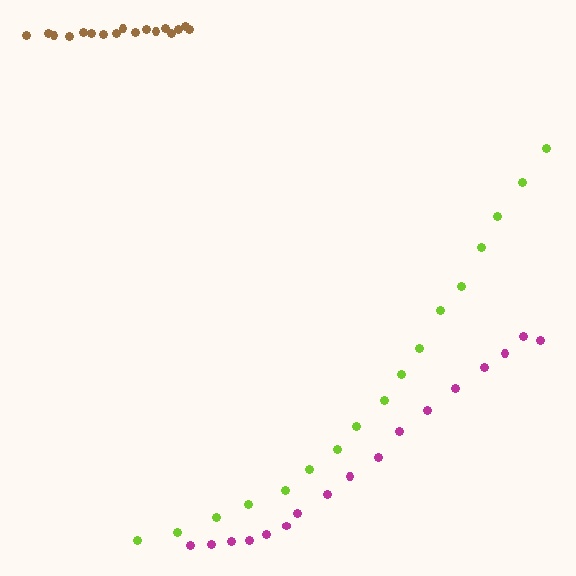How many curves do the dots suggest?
There are 3 distinct paths.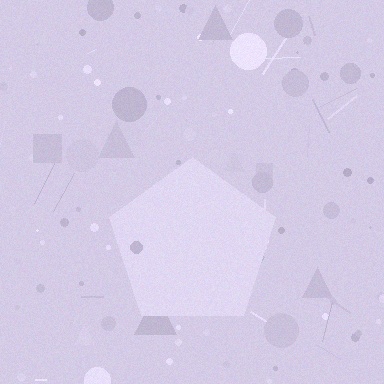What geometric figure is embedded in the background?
A pentagon is embedded in the background.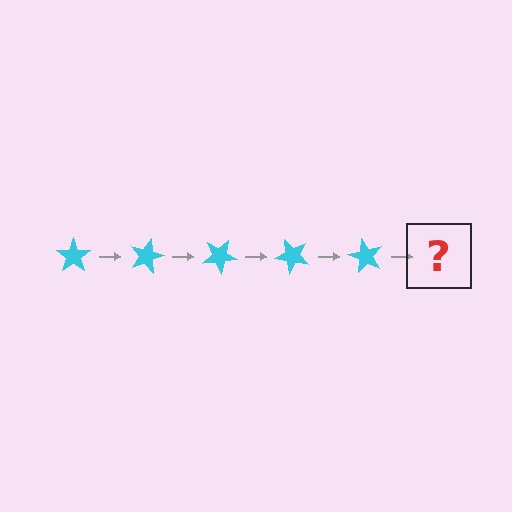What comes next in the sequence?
The next element should be a cyan star rotated 75 degrees.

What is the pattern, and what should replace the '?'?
The pattern is that the star rotates 15 degrees each step. The '?' should be a cyan star rotated 75 degrees.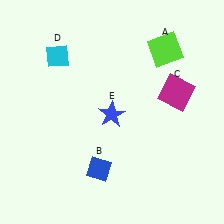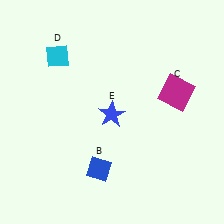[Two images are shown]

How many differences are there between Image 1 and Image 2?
There is 1 difference between the two images.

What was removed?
The lime square (A) was removed in Image 2.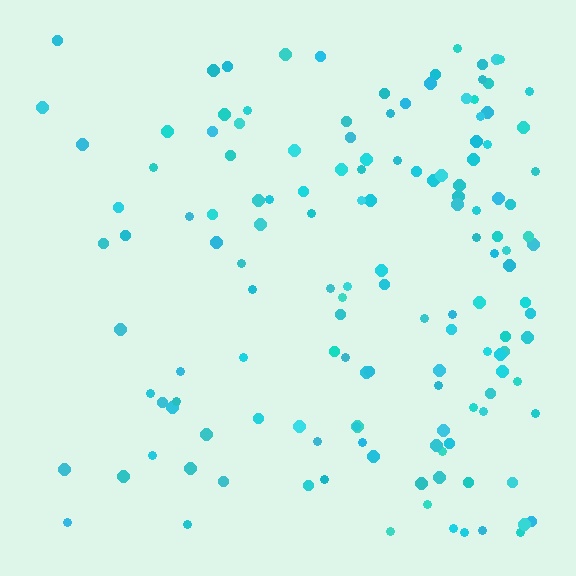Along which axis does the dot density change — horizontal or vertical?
Horizontal.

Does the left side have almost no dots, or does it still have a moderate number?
Still a moderate number, just noticeably fewer than the right.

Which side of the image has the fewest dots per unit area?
The left.